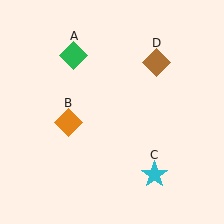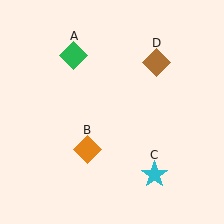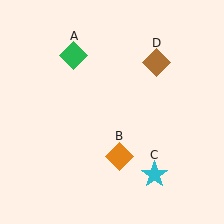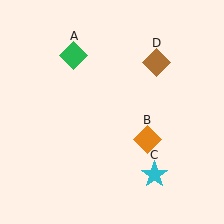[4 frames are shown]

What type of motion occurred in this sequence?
The orange diamond (object B) rotated counterclockwise around the center of the scene.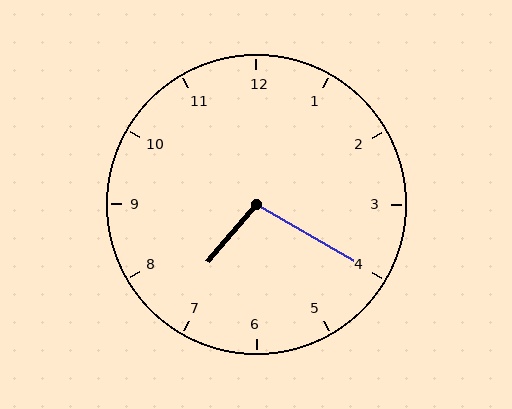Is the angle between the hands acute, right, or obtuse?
It is obtuse.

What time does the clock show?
7:20.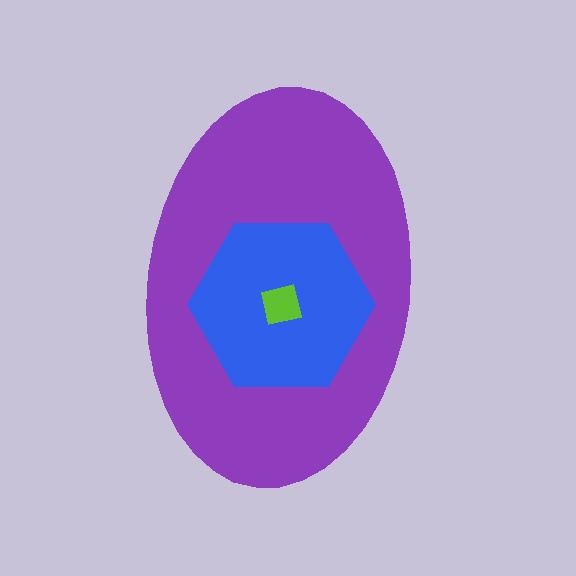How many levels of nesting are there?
3.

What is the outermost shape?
The purple ellipse.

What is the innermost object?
The lime square.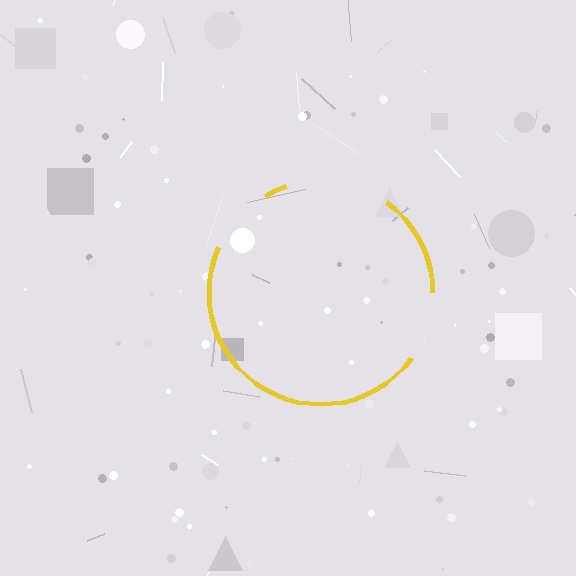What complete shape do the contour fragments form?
The contour fragments form a circle.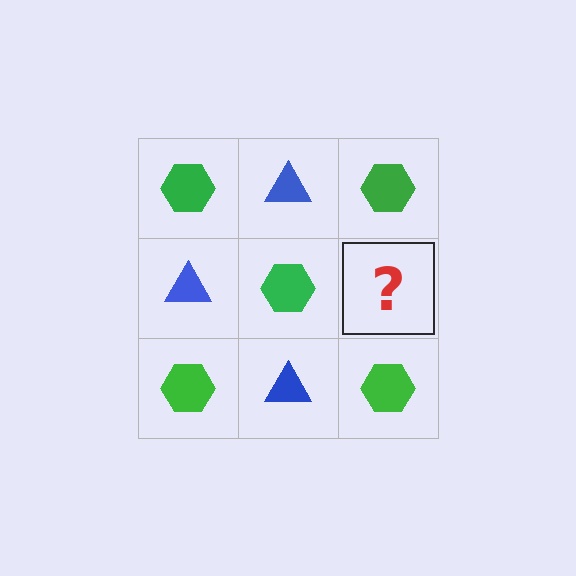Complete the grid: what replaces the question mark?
The question mark should be replaced with a blue triangle.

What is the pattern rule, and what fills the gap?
The rule is that it alternates green hexagon and blue triangle in a checkerboard pattern. The gap should be filled with a blue triangle.